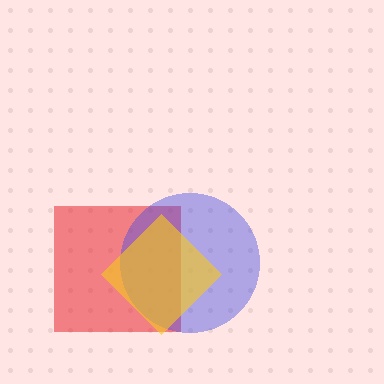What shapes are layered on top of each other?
The layered shapes are: a red square, a blue circle, a yellow diamond.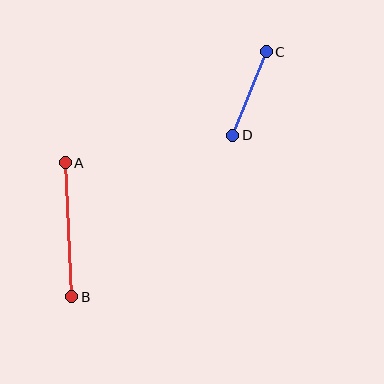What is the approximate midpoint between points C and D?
The midpoint is at approximately (250, 93) pixels.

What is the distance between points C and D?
The distance is approximately 90 pixels.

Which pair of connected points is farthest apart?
Points A and B are farthest apart.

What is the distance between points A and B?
The distance is approximately 134 pixels.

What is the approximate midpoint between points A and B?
The midpoint is at approximately (69, 230) pixels.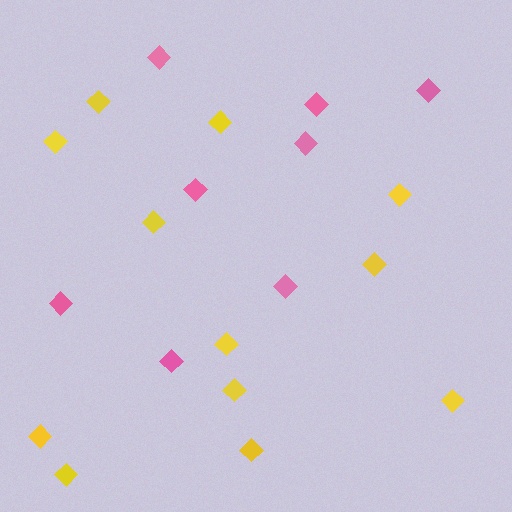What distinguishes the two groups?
There are 2 groups: one group of pink diamonds (8) and one group of yellow diamonds (12).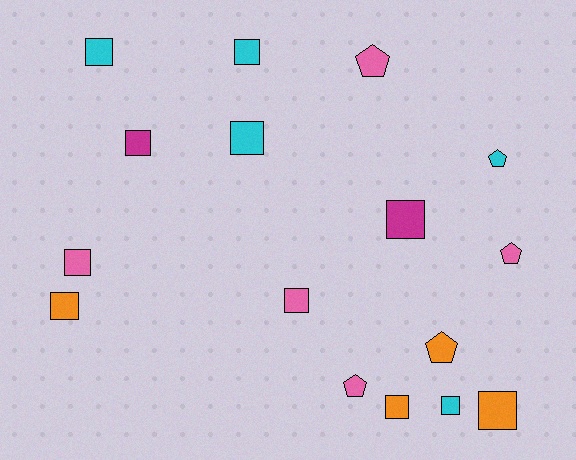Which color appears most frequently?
Cyan, with 5 objects.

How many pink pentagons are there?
There are 3 pink pentagons.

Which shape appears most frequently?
Square, with 11 objects.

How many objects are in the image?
There are 16 objects.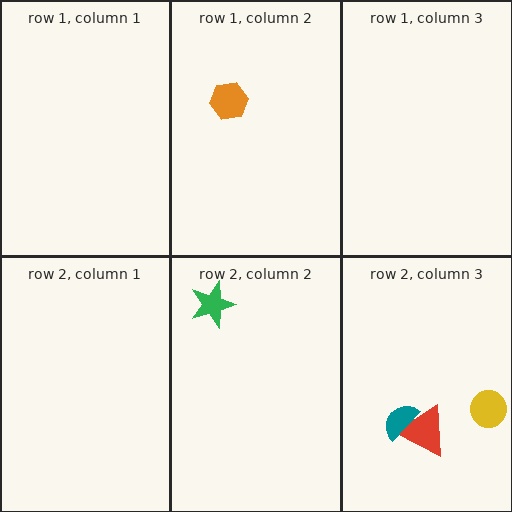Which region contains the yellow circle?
The row 2, column 3 region.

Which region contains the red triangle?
The row 2, column 3 region.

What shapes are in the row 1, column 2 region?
The orange hexagon.